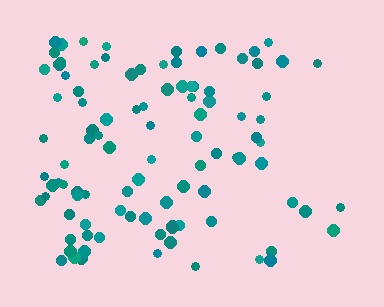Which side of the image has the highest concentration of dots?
The left.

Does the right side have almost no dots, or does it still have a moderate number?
Still a moderate number, just noticeably fewer than the left.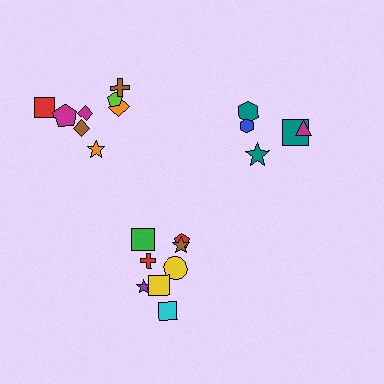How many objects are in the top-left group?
There are 8 objects.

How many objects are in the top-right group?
There are 5 objects.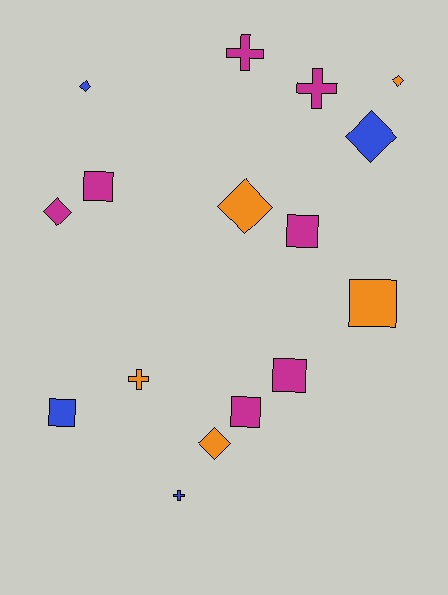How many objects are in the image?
There are 16 objects.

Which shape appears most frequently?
Diamond, with 6 objects.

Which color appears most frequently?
Magenta, with 7 objects.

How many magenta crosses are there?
There are 2 magenta crosses.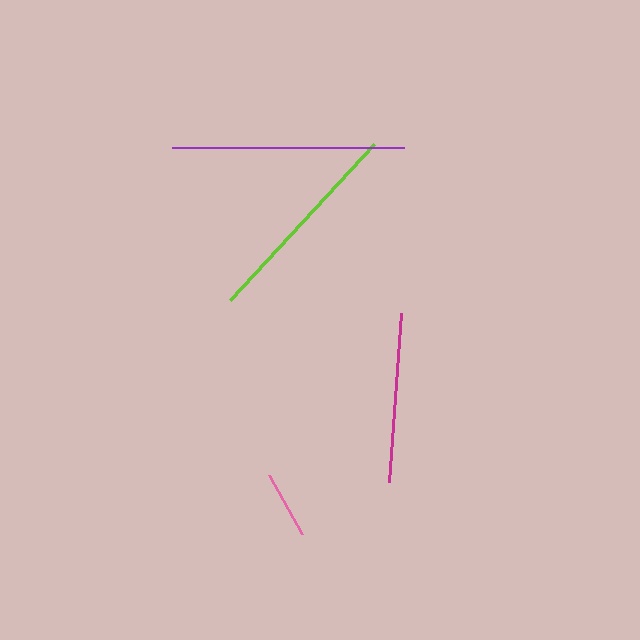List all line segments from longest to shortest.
From longest to shortest: purple, lime, magenta, pink.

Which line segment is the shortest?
The pink line is the shortest at approximately 68 pixels.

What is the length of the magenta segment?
The magenta segment is approximately 170 pixels long.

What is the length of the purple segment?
The purple segment is approximately 232 pixels long.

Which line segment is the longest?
The purple line is the longest at approximately 232 pixels.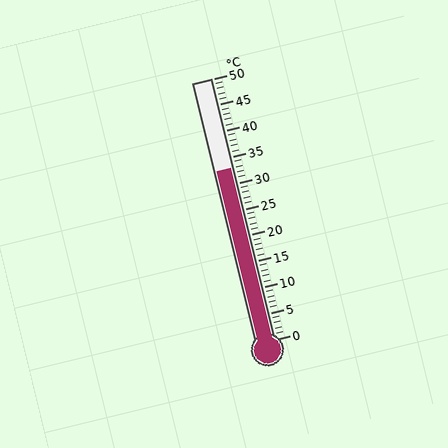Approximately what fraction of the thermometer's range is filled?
The thermometer is filled to approximately 65% of its range.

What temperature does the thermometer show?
The thermometer shows approximately 33°C.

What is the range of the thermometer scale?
The thermometer scale ranges from 0°C to 50°C.